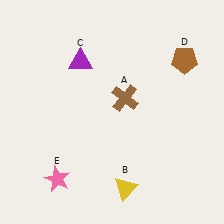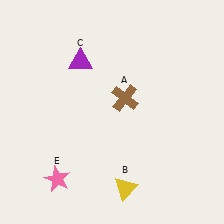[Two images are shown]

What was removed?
The brown pentagon (D) was removed in Image 2.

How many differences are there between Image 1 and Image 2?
There is 1 difference between the two images.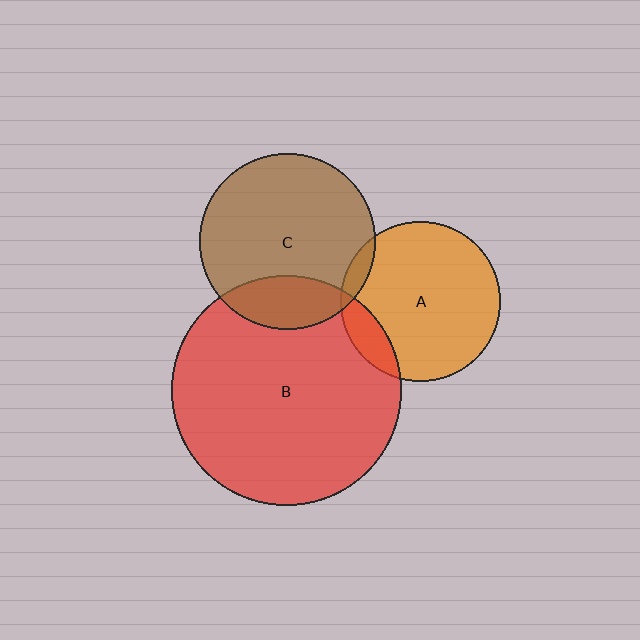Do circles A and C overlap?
Yes.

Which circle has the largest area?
Circle B (red).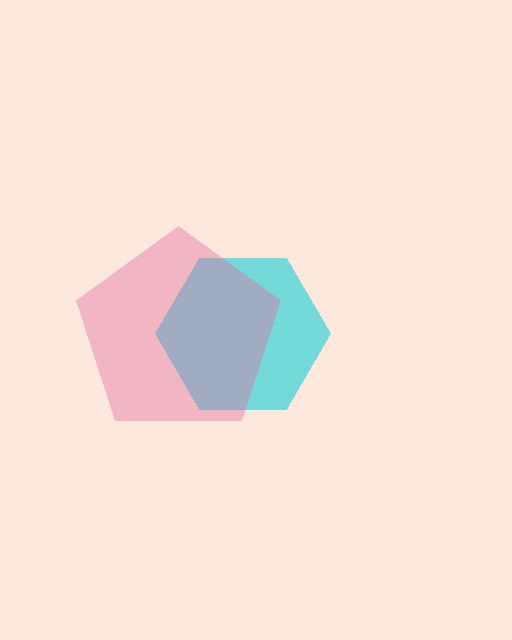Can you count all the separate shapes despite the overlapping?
Yes, there are 2 separate shapes.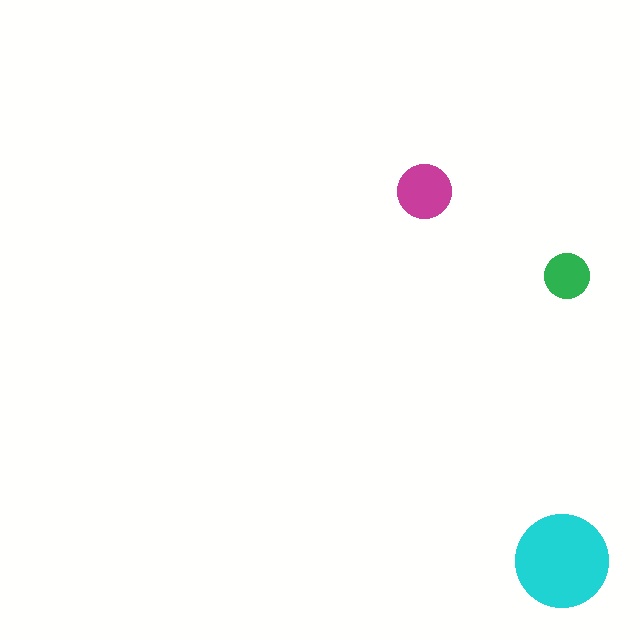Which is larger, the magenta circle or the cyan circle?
The cyan one.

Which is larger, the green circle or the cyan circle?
The cyan one.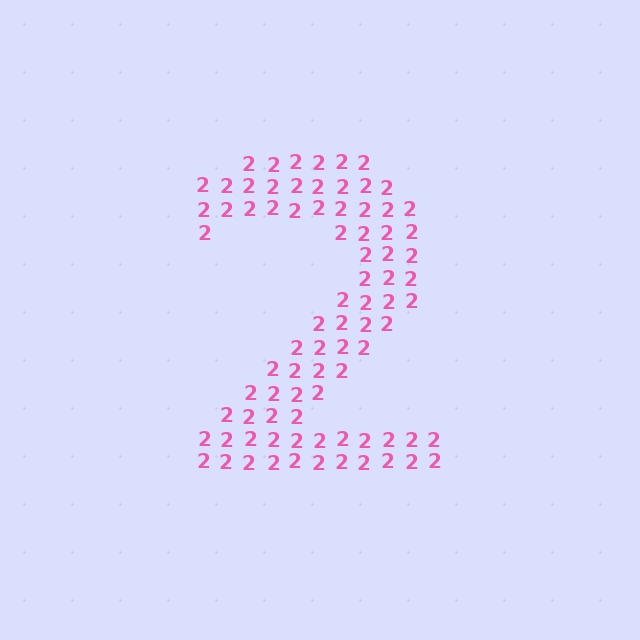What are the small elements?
The small elements are digit 2's.